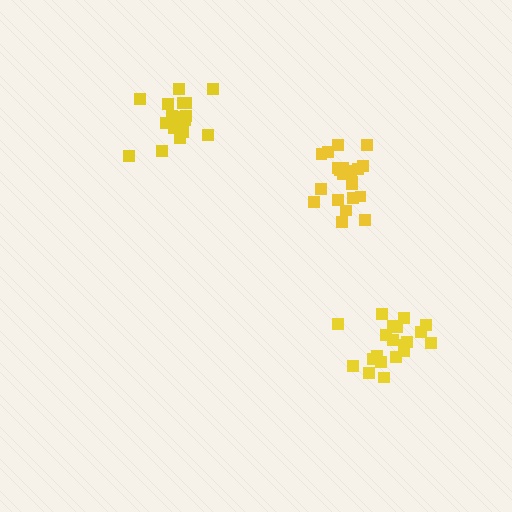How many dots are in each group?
Group 1: 21 dots, Group 2: 18 dots, Group 3: 21 dots (60 total).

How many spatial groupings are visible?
There are 3 spatial groupings.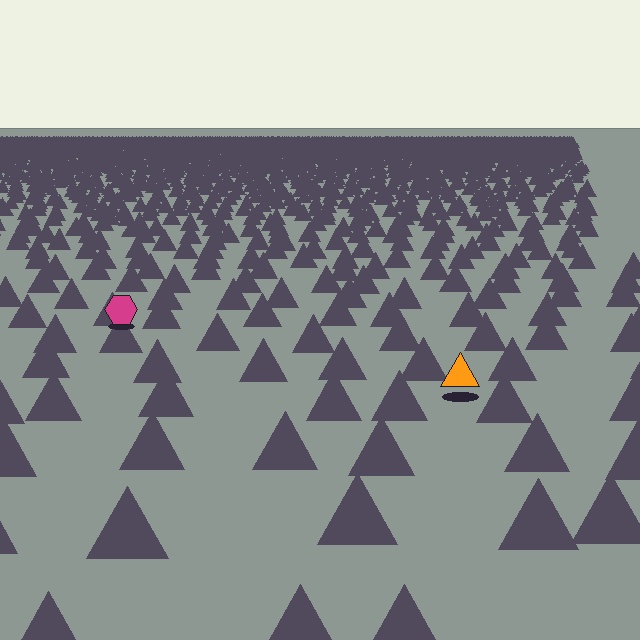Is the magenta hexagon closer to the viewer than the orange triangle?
No. The orange triangle is closer — you can tell from the texture gradient: the ground texture is coarser near it.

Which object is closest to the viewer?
The orange triangle is closest. The texture marks near it are larger and more spread out.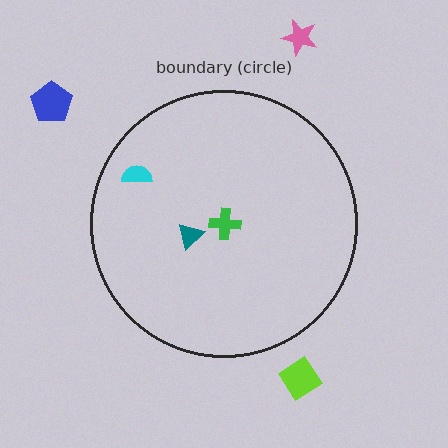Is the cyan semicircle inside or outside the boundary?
Inside.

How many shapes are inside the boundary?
3 inside, 3 outside.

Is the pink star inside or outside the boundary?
Outside.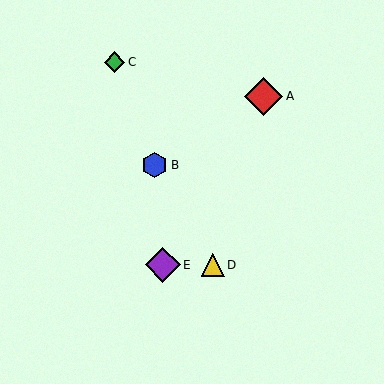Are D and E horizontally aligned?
Yes, both are at y≈265.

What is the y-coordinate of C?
Object C is at y≈62.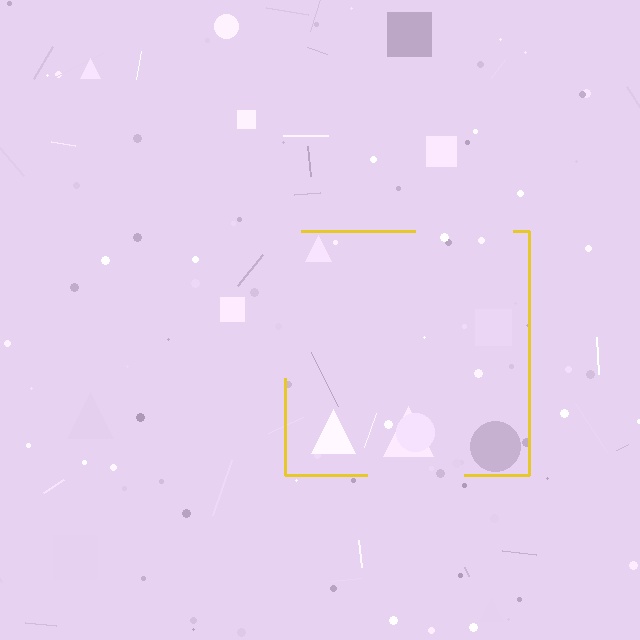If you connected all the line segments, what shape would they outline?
They would outline a square.